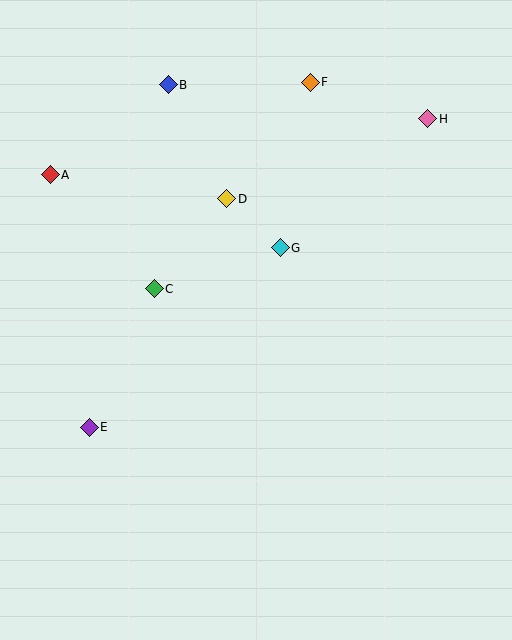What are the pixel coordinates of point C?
Point C is at (154, 289).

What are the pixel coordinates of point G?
Point G is at (280, 248).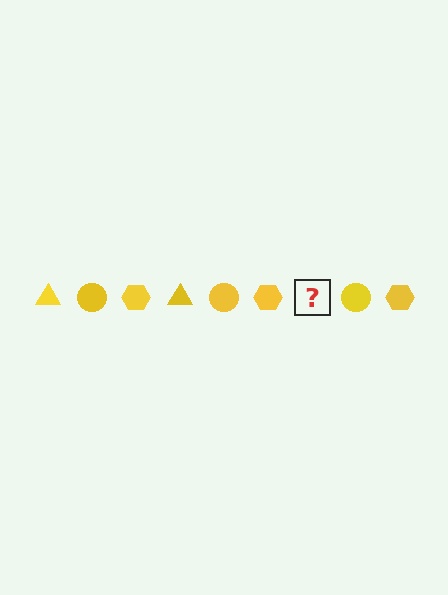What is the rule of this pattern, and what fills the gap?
The rule is that the pattern cycles through triangle, circle, hexagon shapes in yellow. The gap should be filled with a yellow triangle.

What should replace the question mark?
The question mark should be replaced with a yellow triangle.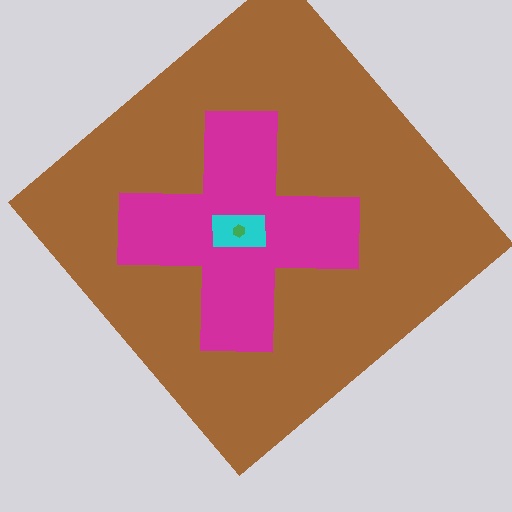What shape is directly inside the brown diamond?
The magenta cross.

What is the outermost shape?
The brown diamond.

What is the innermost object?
The green hexagon.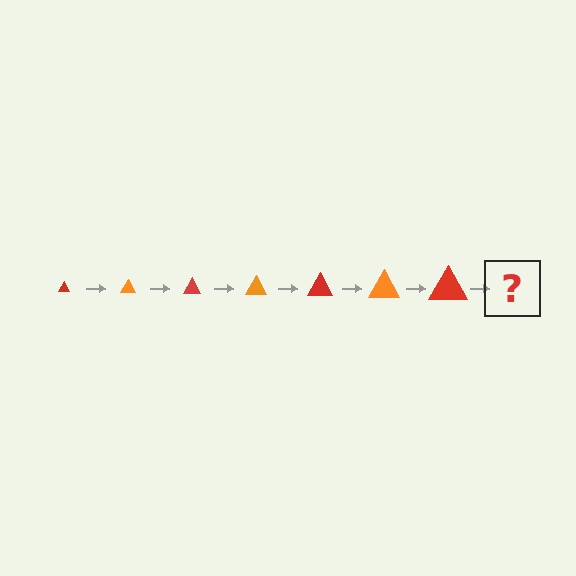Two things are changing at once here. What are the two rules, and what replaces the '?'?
The two rules are that the triangle grows larger each step and the color cycles through red and orange. The '?' should be an orange triangle, larger than the previous one.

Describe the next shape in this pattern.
It should be an orange triangle, larger than the previous one.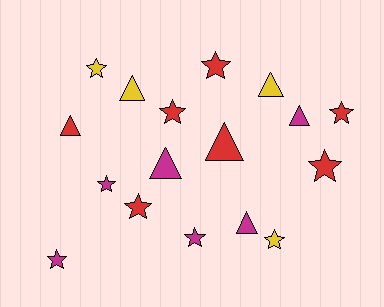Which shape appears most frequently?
Star, with 10 objects.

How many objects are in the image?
There are 17 objects.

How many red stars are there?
There are 5 red stars.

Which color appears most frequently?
Red, with 7 objects.